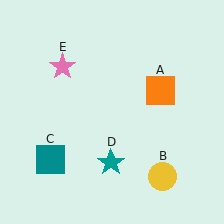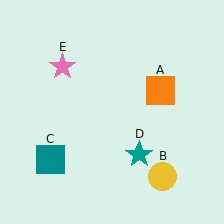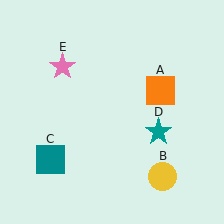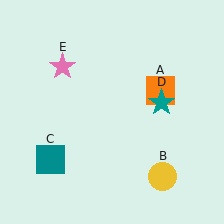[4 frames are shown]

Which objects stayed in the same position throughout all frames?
Orange square (object A) and yellow circle (object B) and teal square (object C) and pink star (object E) remained stationary.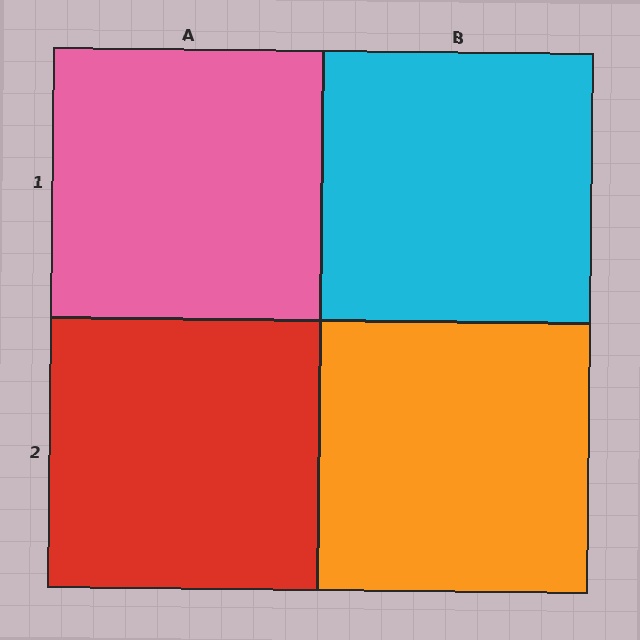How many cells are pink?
1 cell is pink.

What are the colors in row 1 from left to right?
Pink, cyan.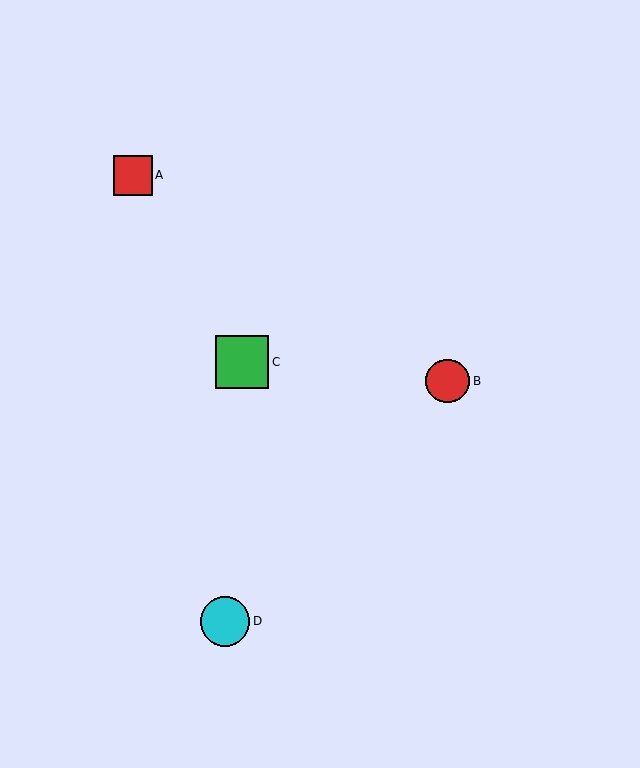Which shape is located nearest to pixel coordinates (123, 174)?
The red square (labeled A) at (133, 175) is nearest to that location.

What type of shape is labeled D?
Shape D is a cyan circle.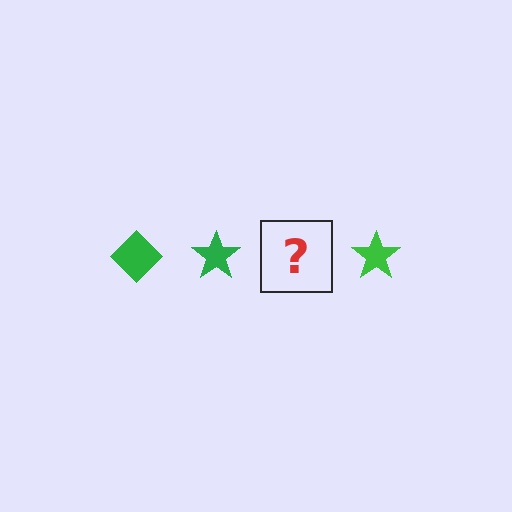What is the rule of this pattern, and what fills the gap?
The rule is that the pattern cycles through diamond, star shapes in green. The gap should be filled with a green diamond.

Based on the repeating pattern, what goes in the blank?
The blank should be a green diamond.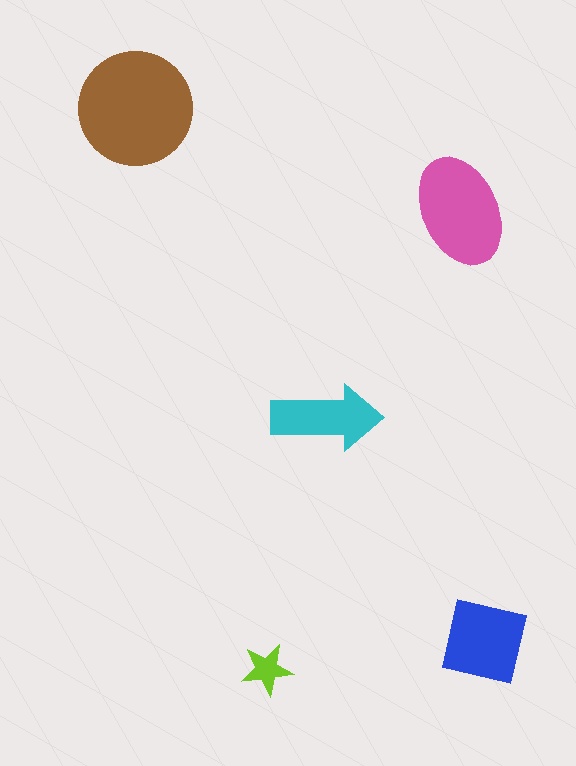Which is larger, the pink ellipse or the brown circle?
The brown circle.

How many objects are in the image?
There are 5 objects in the image.